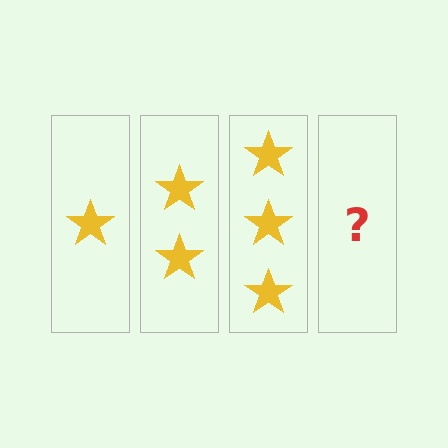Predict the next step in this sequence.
The next step is 4 stars.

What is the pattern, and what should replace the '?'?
The pattern is that each step adds one more star. The '?' should be 4 stars.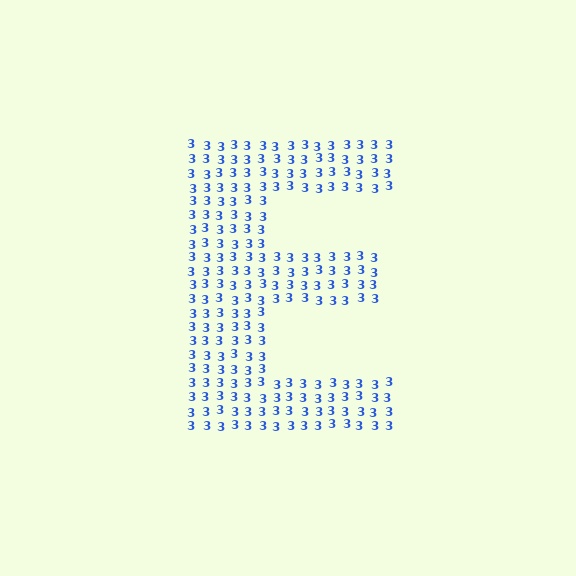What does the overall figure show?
The overall figure shows the letter E.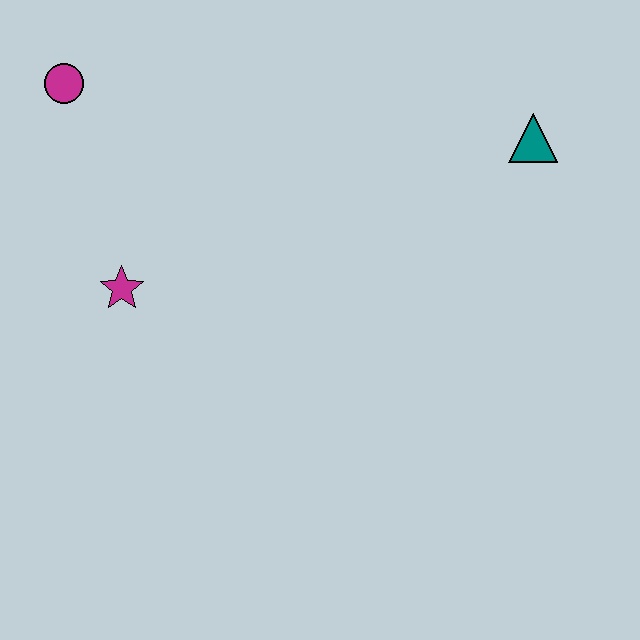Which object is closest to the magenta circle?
The magenta star is closest to the magenta circle.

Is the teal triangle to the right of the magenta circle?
Yes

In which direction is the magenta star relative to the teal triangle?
The magenta star is to the left of the teal triangle.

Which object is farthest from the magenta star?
The teal triangle is farthest from the magenta star.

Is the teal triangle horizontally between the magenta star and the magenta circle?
No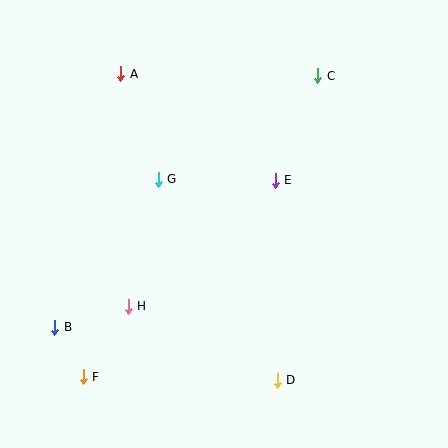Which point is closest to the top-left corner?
Point A is closest to the top-left corner.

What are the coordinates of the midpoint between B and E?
The midpoint between B and E is at (165, 254).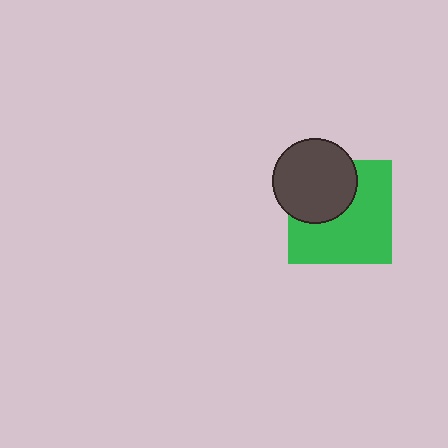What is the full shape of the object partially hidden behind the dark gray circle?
The partially hidden object is a green square.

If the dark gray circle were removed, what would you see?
You would see the complete green square.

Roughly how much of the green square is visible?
About half of it is visible (roughly 63%).